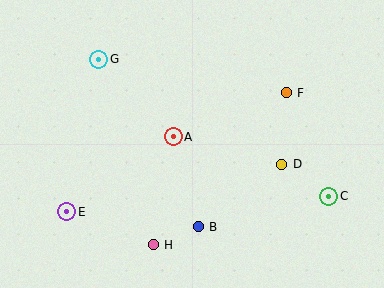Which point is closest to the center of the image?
Point A at (173, 137) is closest to the center.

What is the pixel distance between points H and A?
The distance between H and A is 110 pixels.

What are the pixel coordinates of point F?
Point F is at (286, 93).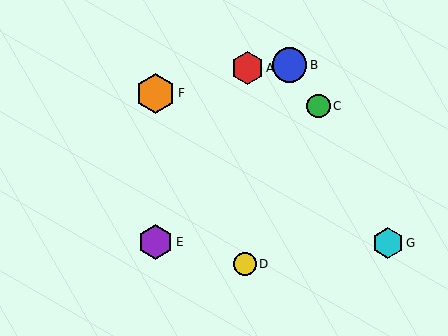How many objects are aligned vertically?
2 objects (E, F) are aligned vertically.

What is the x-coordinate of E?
Object E is at x≈155.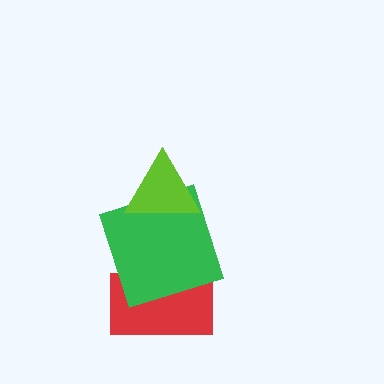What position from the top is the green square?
The green square is 2nd from the top.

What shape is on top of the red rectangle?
The green square is on top of the red rectangle.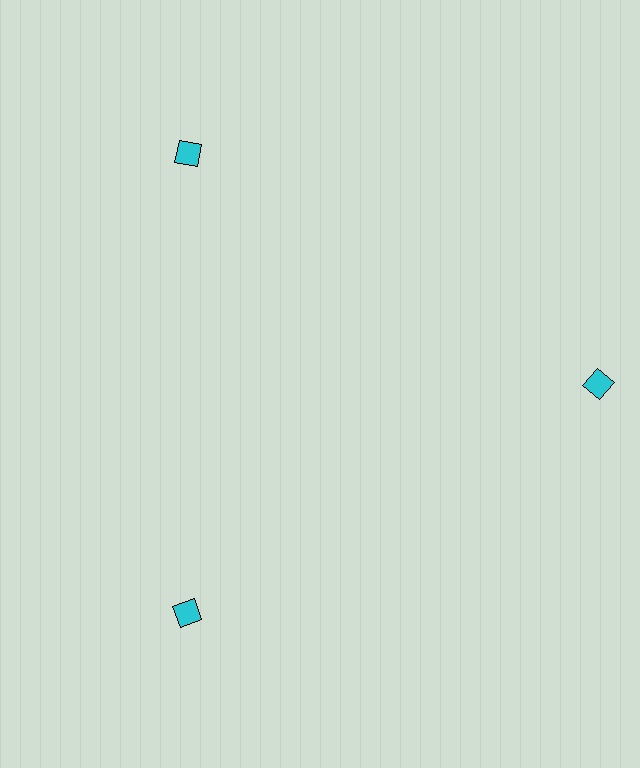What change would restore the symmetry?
The symmetry would be restored by moving it inward, back onto the ring so that all 3 squares sit at equal angles and equal distance from the center.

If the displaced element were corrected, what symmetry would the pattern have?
It would have 3-fold rotational symmetry — the pattern would map onto itself every 120 degrees.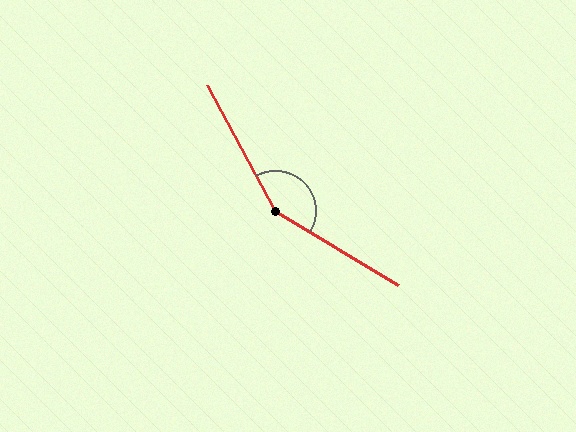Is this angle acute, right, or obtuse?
It is obtuse.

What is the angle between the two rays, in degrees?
Approximately 150 degrees.